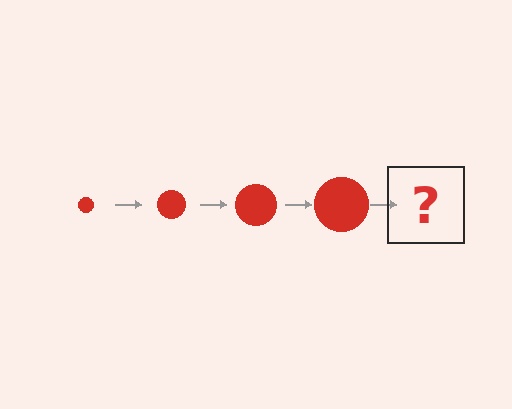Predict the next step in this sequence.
The next step is a red circle, larger than the previous one.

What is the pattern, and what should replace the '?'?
The pattern is that the circle gets progressively larger each step. The '?' should be a red circle, larger than the previous one.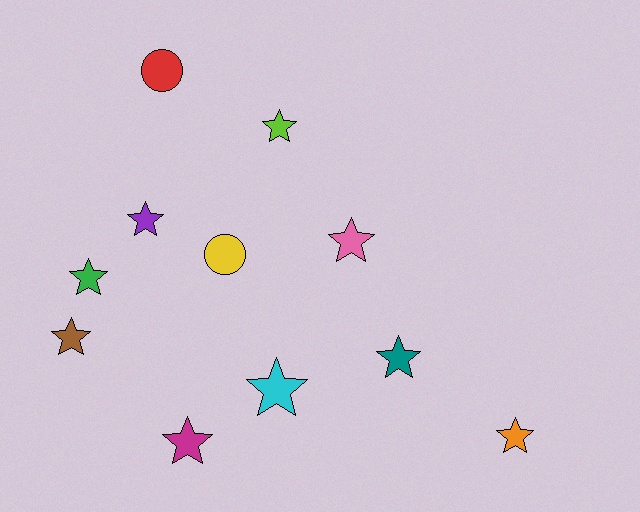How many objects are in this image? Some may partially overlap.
There are 11 objects.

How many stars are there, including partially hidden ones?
There are 9 stars.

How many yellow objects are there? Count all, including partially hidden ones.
There is 1 yellow object.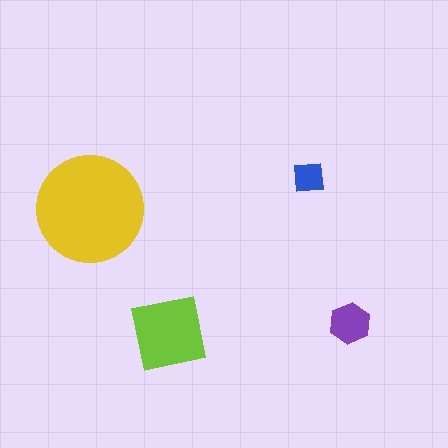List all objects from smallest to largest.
The blue square, the purple hexagon, the lime square, the yellow circle.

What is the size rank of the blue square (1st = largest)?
4th.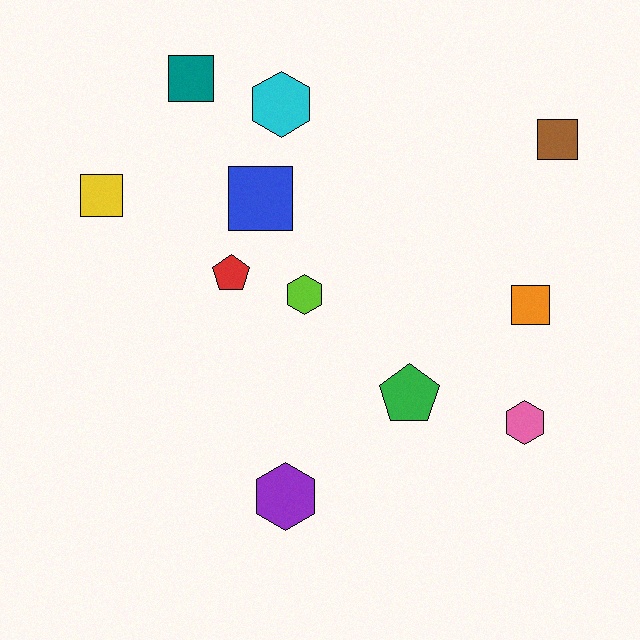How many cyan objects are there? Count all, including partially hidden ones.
There is 1 cyan object.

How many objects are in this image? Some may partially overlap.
There are 11 objects.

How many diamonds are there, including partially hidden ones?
There are no diamonds.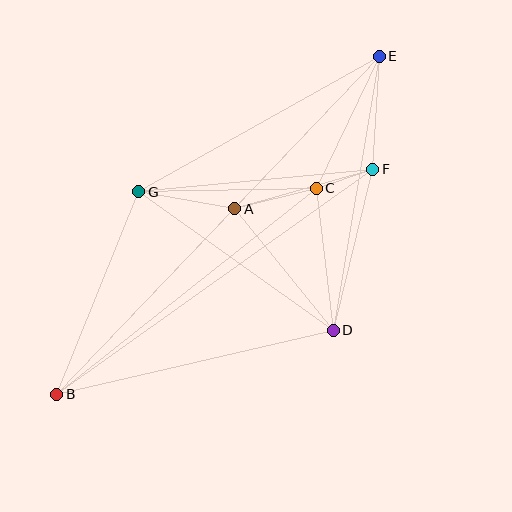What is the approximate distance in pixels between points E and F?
The distance between E and F is approximately 113 pixels.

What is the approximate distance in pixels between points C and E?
The distance between C and E is approximately 146 pixels.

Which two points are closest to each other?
Points C and F are closest to each other.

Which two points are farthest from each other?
Points B and E are farthest from each other.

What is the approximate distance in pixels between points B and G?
The distance between B and G is approximately 219 pixels.